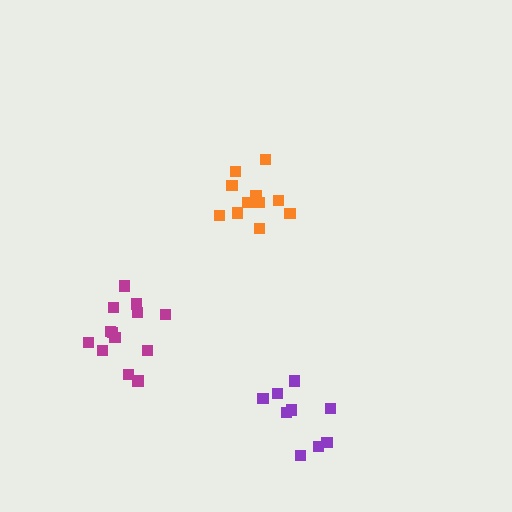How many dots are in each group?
Group 1: 13 dots, Group 2: 11 dots, Group 3: 9 dots (33 total).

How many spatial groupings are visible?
There are 3 spatial groupings.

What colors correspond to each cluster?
The clusters are colored: magenta, orange, purple.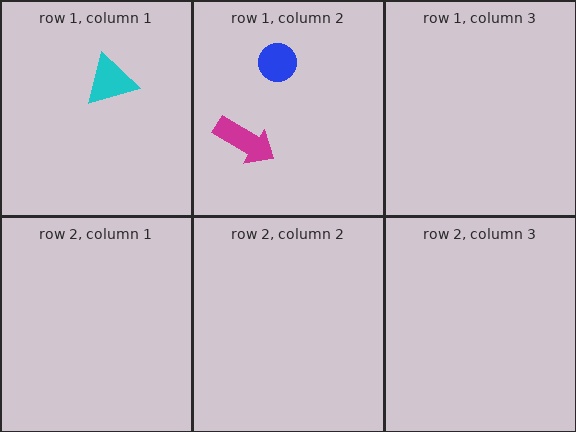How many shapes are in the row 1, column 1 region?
1.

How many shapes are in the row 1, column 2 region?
2.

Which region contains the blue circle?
The row 1, column 2 region.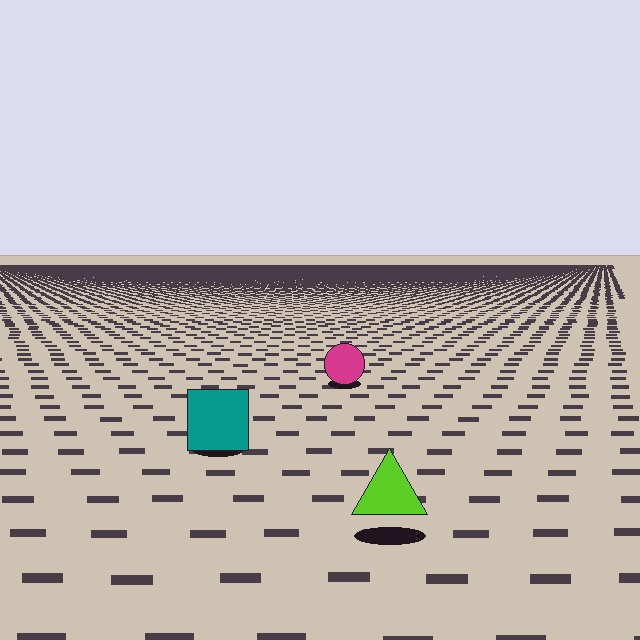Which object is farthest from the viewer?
The magenta circle is farthest from the viewer. It appears smaller and the ground texture around it is denser.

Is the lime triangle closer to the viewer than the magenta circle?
Yes. The lime triangle is closer — you can tell from the texture gradient: the ground texture is coarser near it.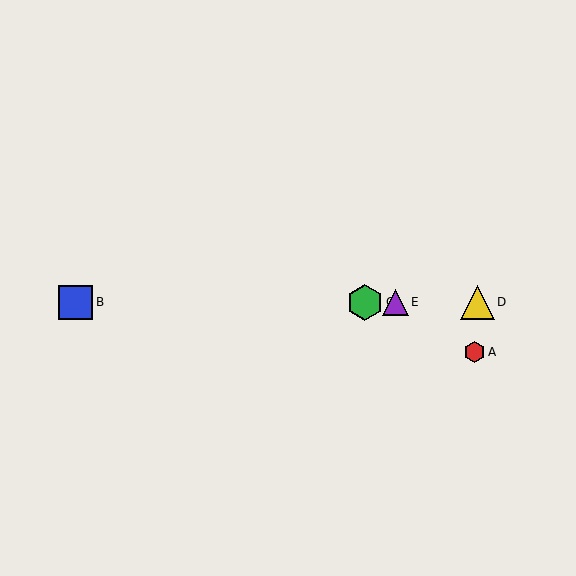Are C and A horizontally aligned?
No, C is at y≈302 and A is at y≈352.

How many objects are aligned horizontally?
4 objects (B, C, D, E) are aligned horizontally.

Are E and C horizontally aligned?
Yes, both are at y≈302.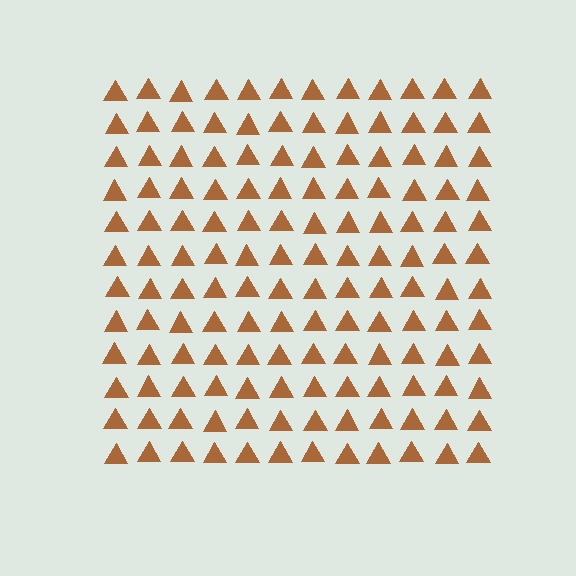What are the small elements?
The small elements are triangles.